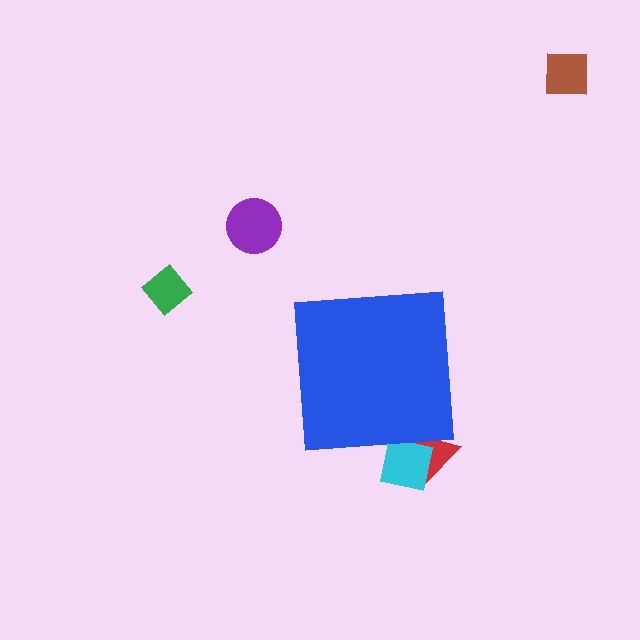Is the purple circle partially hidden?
No, the purple circle is fully visible.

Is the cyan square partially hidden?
Yes, the cyan square is partially hidden behind the blue square.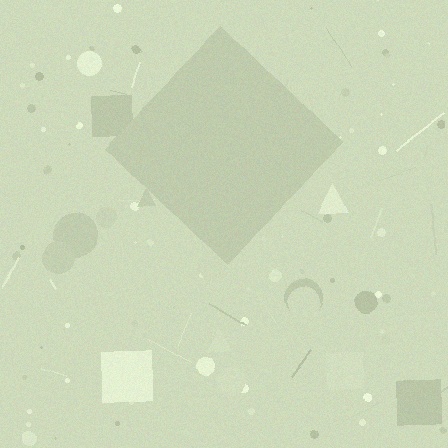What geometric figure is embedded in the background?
A diamond is embedded in the background.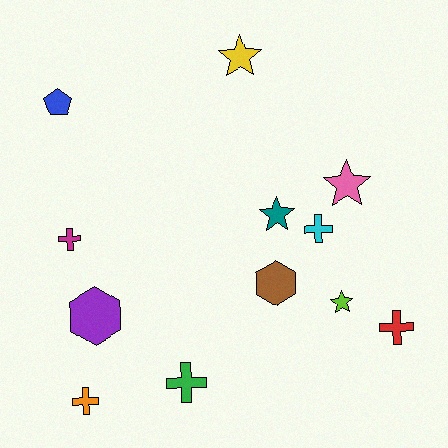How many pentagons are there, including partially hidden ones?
There is 1 pentagon.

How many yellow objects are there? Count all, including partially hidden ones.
There is 1 yellow object.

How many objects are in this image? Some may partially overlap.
There are 12 objects.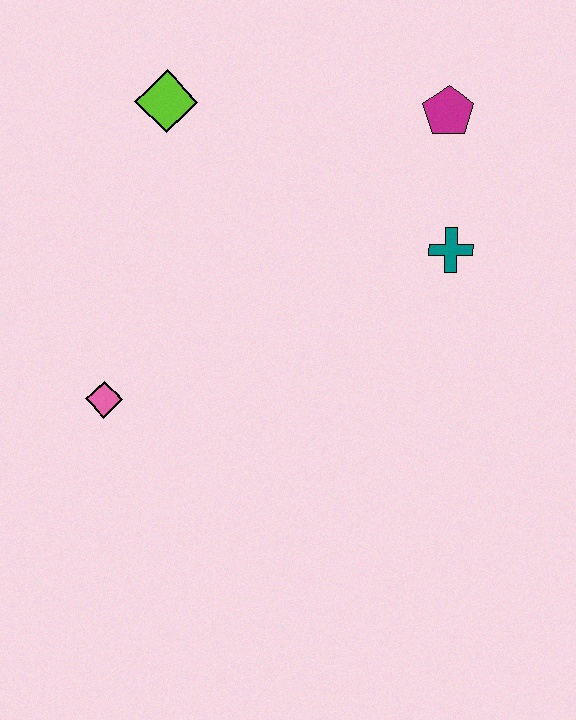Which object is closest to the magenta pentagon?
The teal cross is closest to the magenta pentagon.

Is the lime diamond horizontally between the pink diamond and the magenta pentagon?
Yes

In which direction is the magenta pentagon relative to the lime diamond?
The magenta pentagon is to the right of the lime diamond.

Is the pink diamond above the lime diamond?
No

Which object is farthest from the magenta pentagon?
The pink diamond is farthest from the magenta pentagon.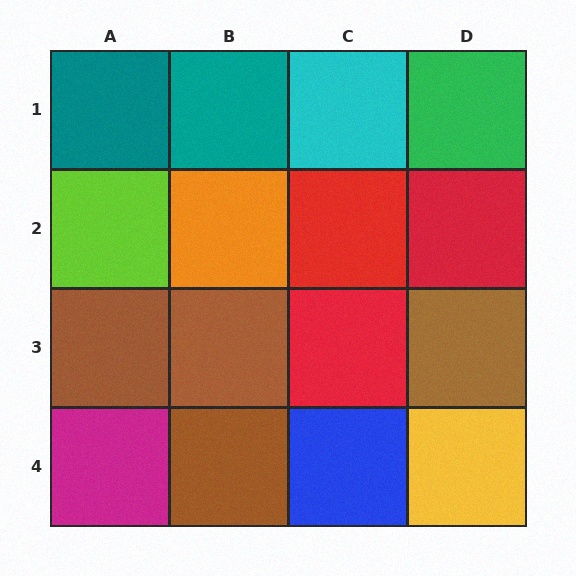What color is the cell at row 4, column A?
Magenta.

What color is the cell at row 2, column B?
Orange.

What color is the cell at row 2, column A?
Lime.